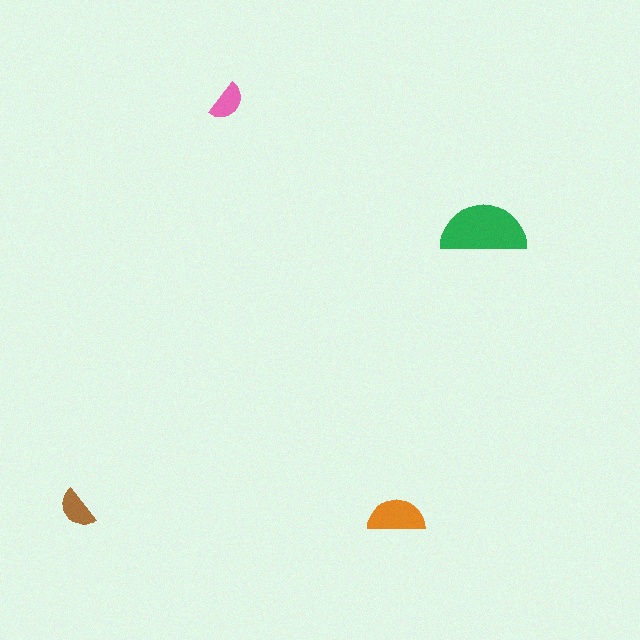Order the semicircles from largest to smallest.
the green one, the orange one, the brown one, the pink one.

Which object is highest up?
The pink semicircle is topmost.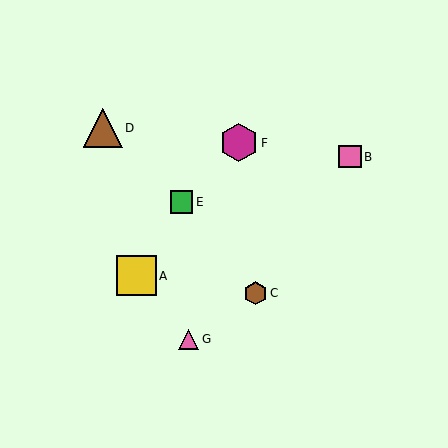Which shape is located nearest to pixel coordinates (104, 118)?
The brown triangle (labeled D) at (103, 128) is nearest to that location.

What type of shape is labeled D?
Shape D is a brown triangle.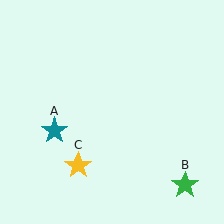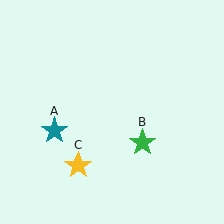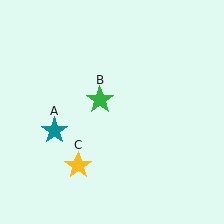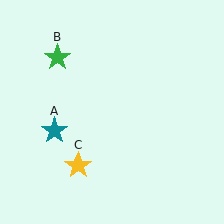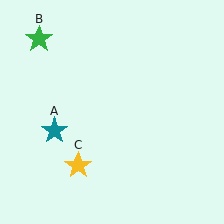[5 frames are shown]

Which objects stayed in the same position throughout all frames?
Teal star (object A) and yellow star (object C) remained stationary.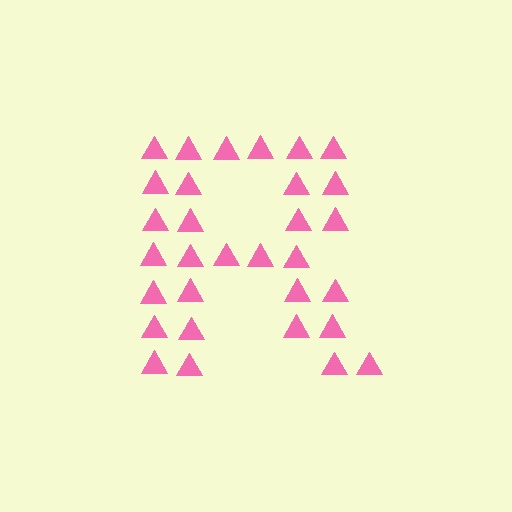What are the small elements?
The small elements are triangles.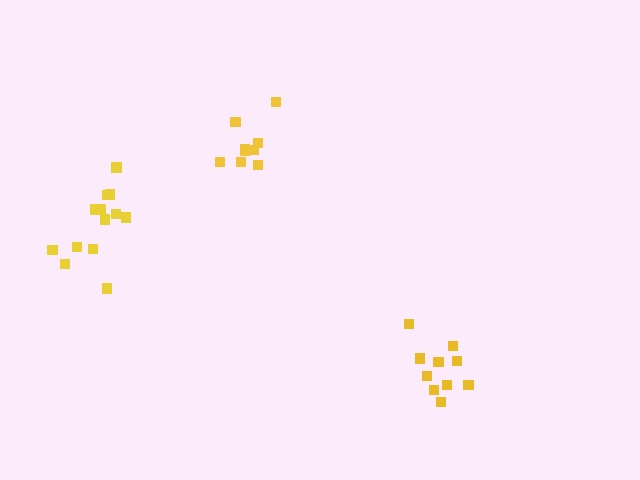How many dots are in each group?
Group 1: 13 dots, Group 2: 9 dots, Group 3: 10 dots (32 total).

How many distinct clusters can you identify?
There are 3 distinct clusters.